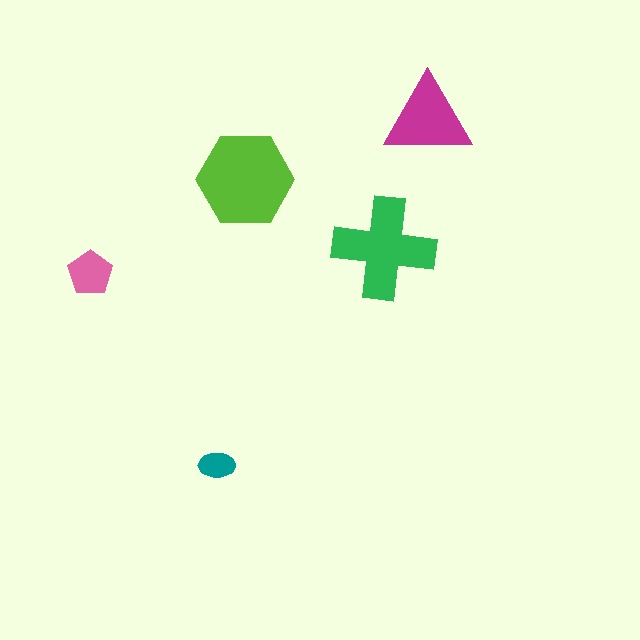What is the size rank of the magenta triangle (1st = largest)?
3rd.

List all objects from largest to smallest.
The lime hexagon, the green cross, the magenta triangle, the pink pentagon, the teal ellipse.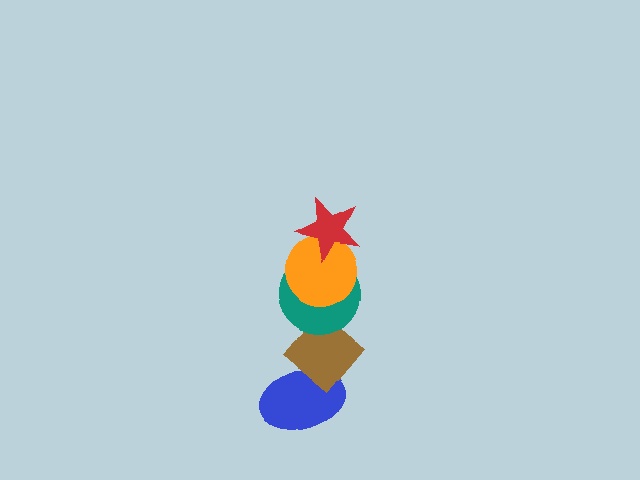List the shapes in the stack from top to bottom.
From top to bottom: the red star, the orange circle, the teal circle, the brown diamond, the blue ellipse.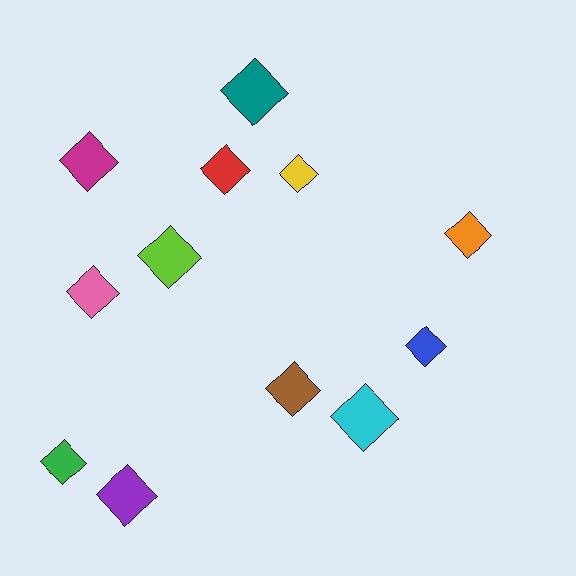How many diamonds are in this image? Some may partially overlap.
There are 12 diamonds.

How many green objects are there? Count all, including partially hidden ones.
There is 1 green object.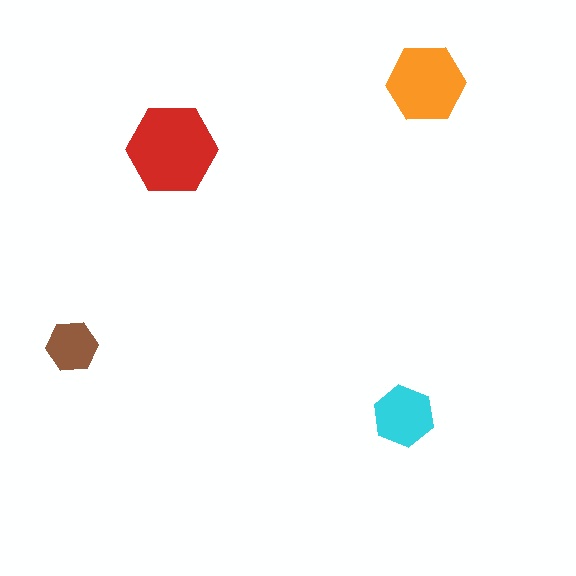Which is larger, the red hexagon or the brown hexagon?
The red one.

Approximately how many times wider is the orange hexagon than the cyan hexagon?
About 1.5 times wider.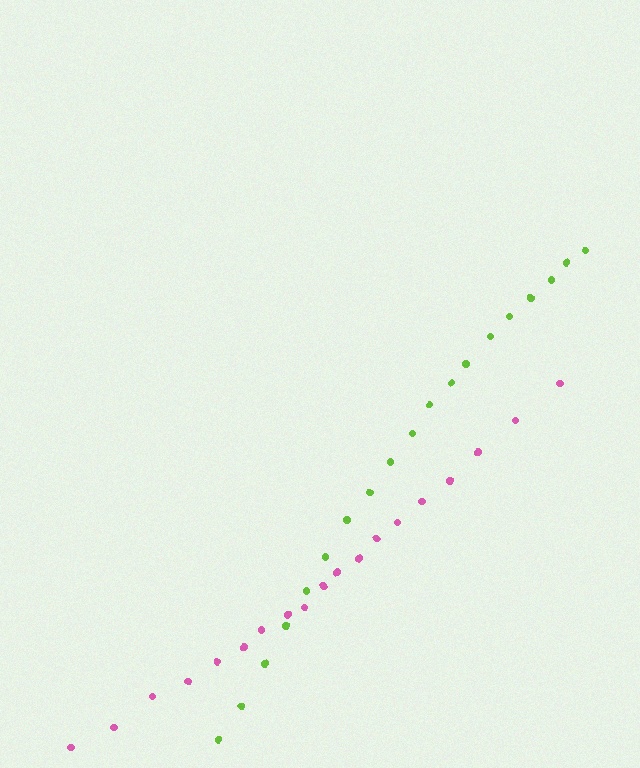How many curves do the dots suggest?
There are 2 distinct paths.